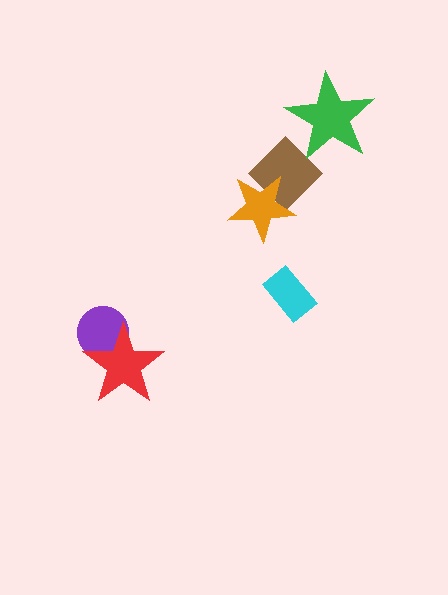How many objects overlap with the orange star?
1 object overlaps with the orange star.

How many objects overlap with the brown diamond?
2 objects overlap with the brown diamond.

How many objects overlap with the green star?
1 object overlaps with the green star.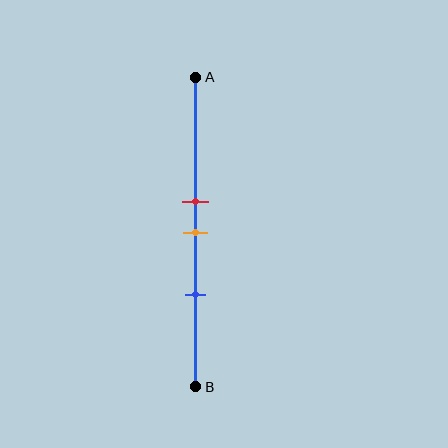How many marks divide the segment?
There are 3 marks dividing the segment.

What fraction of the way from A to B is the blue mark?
The blue mark is approximately 70% (0.7) of the way from A to B.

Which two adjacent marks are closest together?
The red and orange marks are the closest adjacent pair.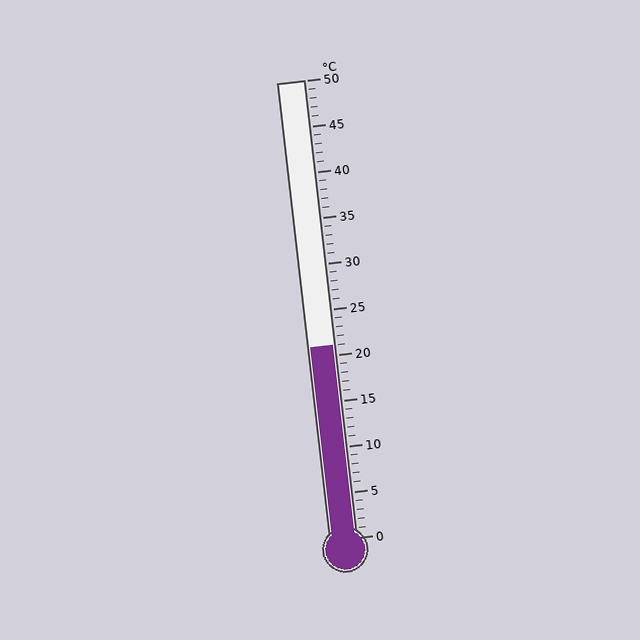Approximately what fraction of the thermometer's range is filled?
The thermometer is filled to approximately 40% of its range.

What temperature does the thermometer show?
The thermometer shows approximately 21°C.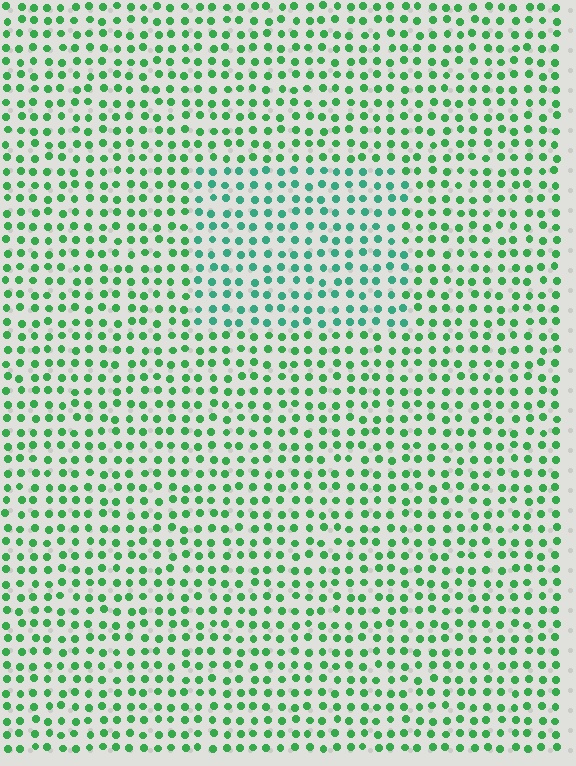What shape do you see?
I see a rectangle.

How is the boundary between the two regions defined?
The boundary is defined purely by a slight shift in hue (about 29 degrees). Spacing, size, and orientation are identical on both sides.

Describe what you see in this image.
The image is filled with small green elements in a uniform arrangement. A rectangle-shaped region is visible where the elements are tinted to a slightly different hue, forming a subtle color boundary.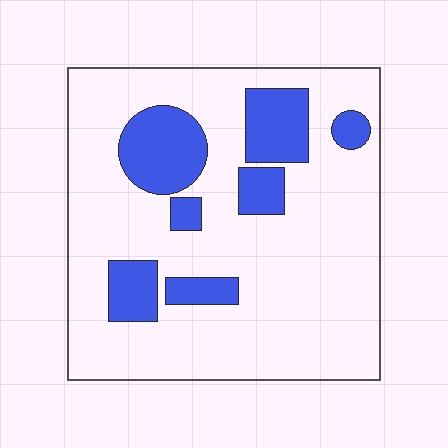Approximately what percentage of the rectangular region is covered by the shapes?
Approximately 20%.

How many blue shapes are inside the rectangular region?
7.